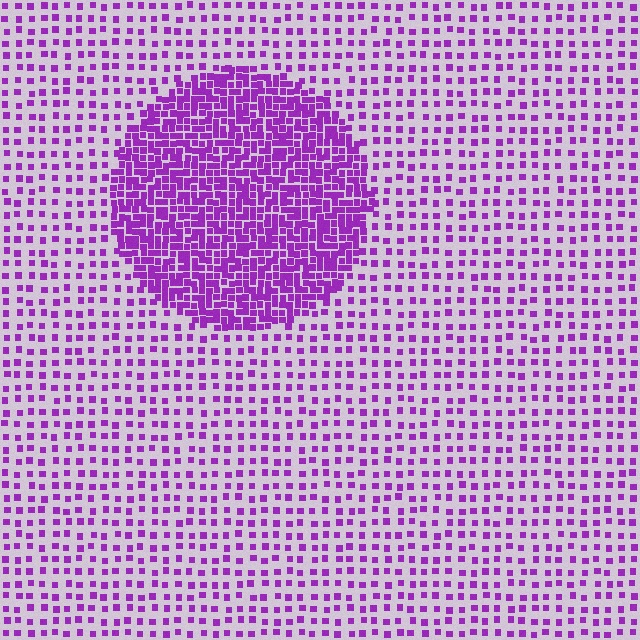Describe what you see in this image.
The image contains small purple elements arranged at two different densities. A circle-shaped region is visible where the elements are more densely packed than the surrounding area.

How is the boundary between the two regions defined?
The boundary is defined by a change in element density (approximately 2.8x ratio). All elements are the same color, size, and shape.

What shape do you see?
I see a circle.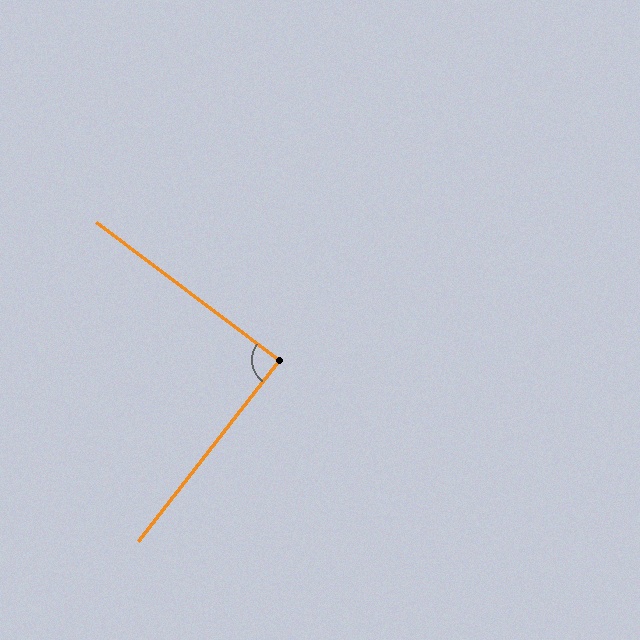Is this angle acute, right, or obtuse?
It is approximately a right angle.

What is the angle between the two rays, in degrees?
Approximately 89 degrees.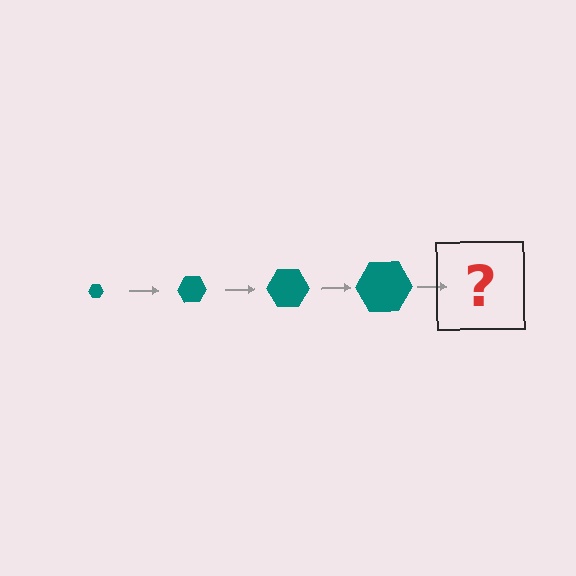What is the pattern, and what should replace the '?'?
The pattern is that the hexagon gets progressively larger each step. The '?' should be a teal hexagon, larger than the previous one.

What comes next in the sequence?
The next element should be a teal hexagon, larger than the previous one.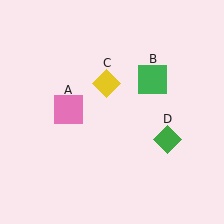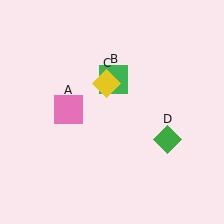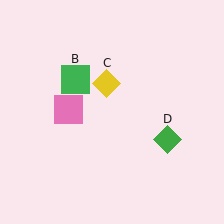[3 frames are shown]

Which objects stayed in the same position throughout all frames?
Pink square (object A) and yellow diamond (object C) and green diamond (object D) remained stationary.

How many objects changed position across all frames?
1 object changed position: green square (object B).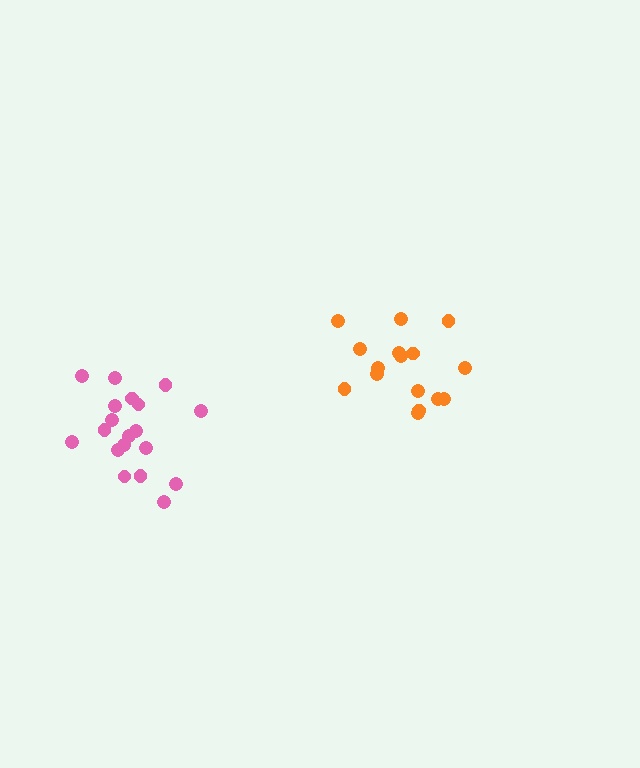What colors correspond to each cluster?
The clusters are colored: pink, orange.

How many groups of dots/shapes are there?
There are 2 groups.